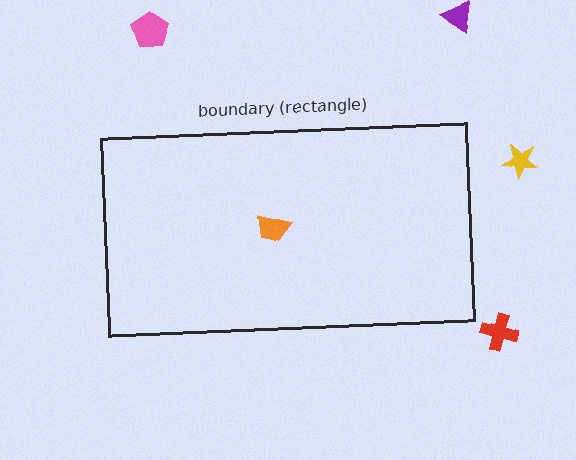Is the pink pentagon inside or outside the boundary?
Outside.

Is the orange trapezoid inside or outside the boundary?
Inside.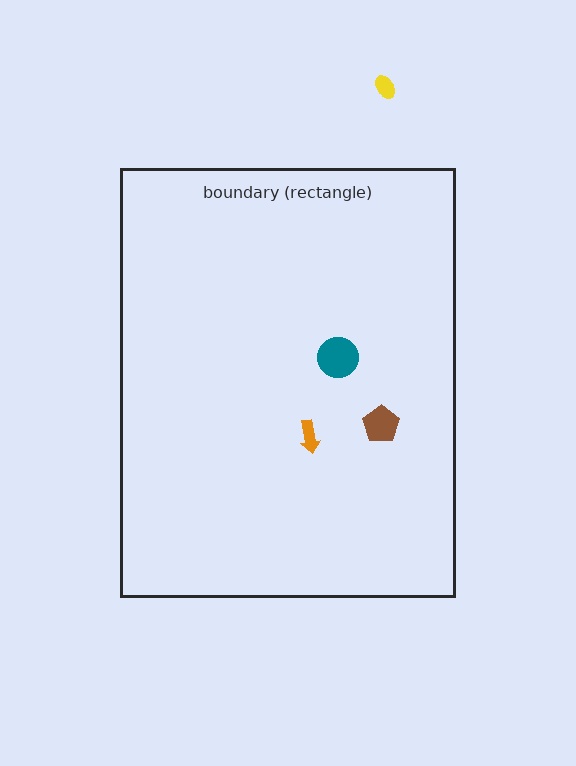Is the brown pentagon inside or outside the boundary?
Inside.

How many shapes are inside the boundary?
3 inside, 1 outside.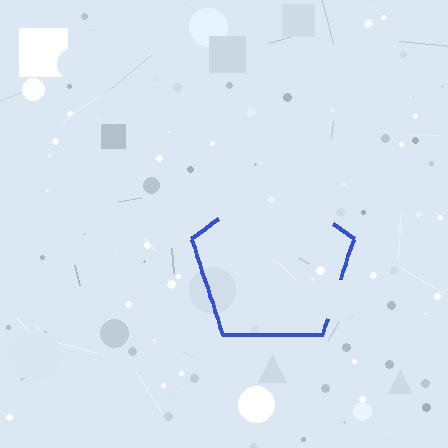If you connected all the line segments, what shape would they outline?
They would outline a pentagon.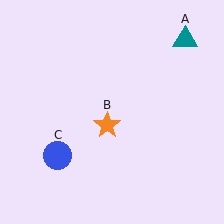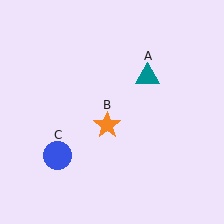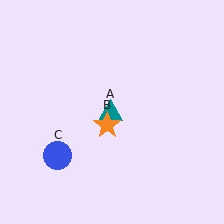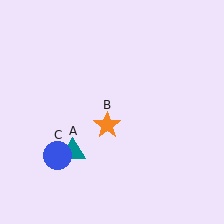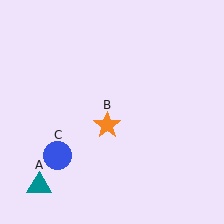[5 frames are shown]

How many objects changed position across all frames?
1 object changed position: teal triangle (object A).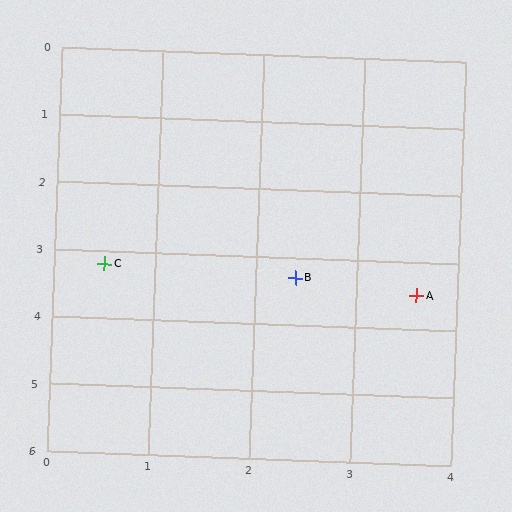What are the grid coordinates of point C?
Point C is at approximately (0.5, 3.2).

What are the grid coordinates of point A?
Point A is at approximately (3.6, 3.5).